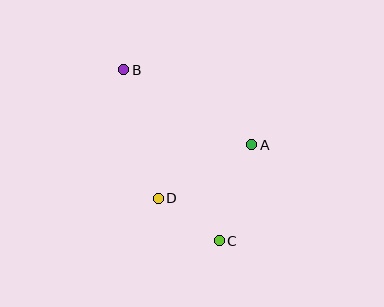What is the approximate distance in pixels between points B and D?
The distance between B and D is approximately 133 pixels.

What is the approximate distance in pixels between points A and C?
The distance between A and C is approximately 101 pixels.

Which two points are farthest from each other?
Points B and C are farthest from each other.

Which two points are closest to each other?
Points C and D are closest to each other.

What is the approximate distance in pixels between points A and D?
The distance between A and D is approximately 108 pixels.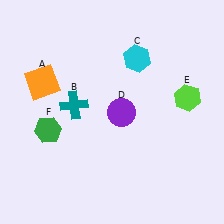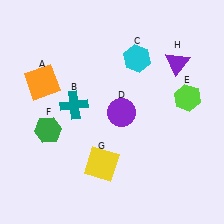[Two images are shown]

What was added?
A yellow square (G), a purple triangle (H) were added in Image 2.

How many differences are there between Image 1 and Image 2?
There are 2 differences between the two images.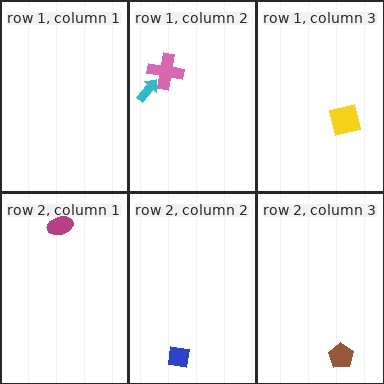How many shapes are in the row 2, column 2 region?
1.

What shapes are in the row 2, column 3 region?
The brown pentagon.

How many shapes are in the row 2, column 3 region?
1.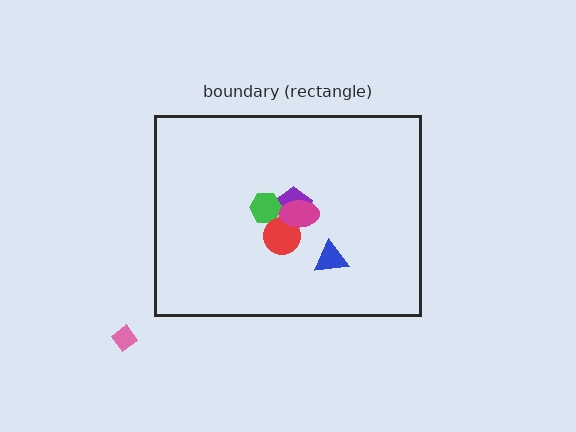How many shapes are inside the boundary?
5 inside, 1 outside.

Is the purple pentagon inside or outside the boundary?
Inside.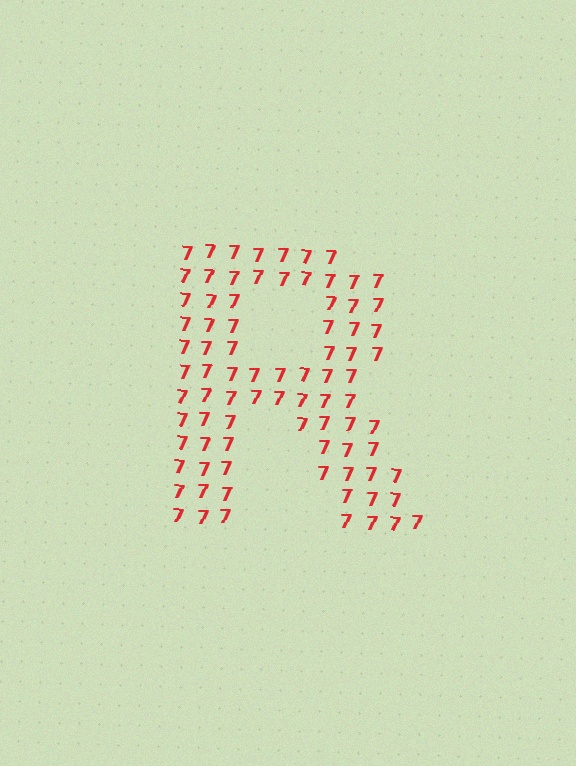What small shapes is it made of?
It is made of small digit 7's.